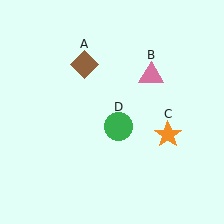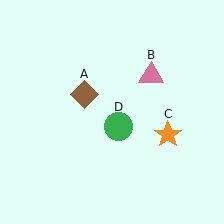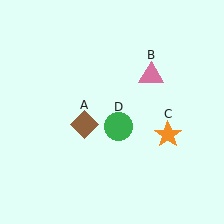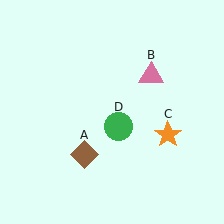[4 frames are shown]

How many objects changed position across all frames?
1 object changed position: brown diamond (object A).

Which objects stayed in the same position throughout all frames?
Pink triangle (object B) and orange star (object C) and green circle (object D) remained stationary.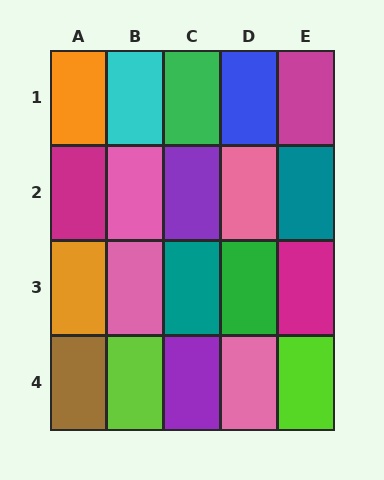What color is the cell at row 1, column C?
Green.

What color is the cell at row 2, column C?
Purple.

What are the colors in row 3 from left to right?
Orange, pink, teal, green, magenta.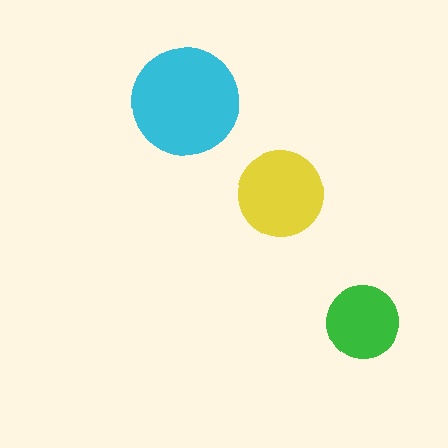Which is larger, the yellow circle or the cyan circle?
The cyan one.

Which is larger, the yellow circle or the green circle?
The yellow one.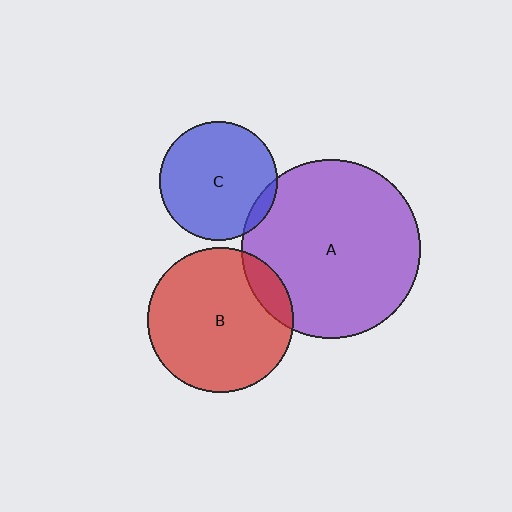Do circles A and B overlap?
Yes.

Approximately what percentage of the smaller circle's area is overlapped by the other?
Approximately 10%.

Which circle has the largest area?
Circle A (purple).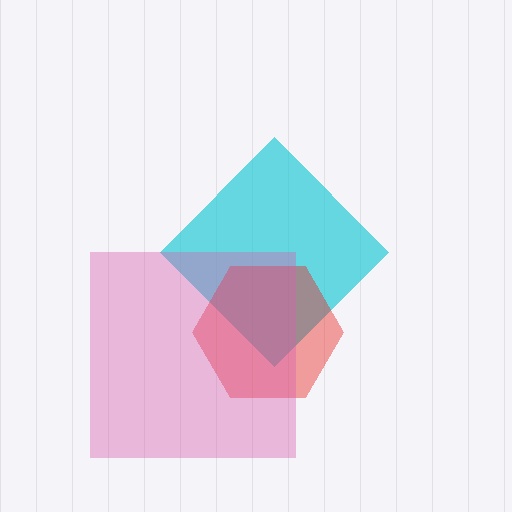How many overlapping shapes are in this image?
There are 3 overlapping shapes in the image.